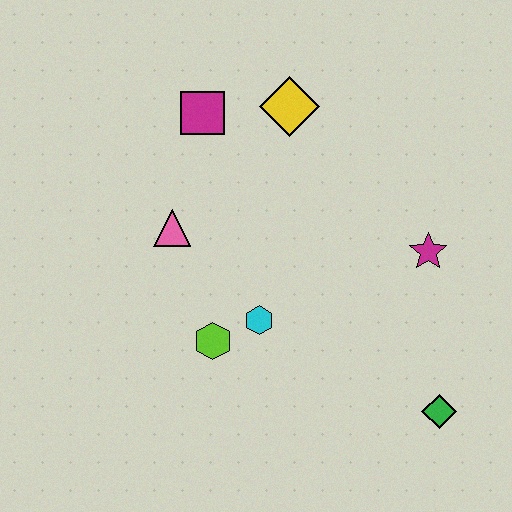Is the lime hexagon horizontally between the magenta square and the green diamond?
Yes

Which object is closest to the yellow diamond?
The magenta square is closest to the yellow diamond.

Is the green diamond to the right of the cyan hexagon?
Yes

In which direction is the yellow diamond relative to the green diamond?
The yellow diamond is above the green diamond.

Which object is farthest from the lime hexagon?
The yellow diamond is farthest from the lime hexagon.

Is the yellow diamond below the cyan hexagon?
No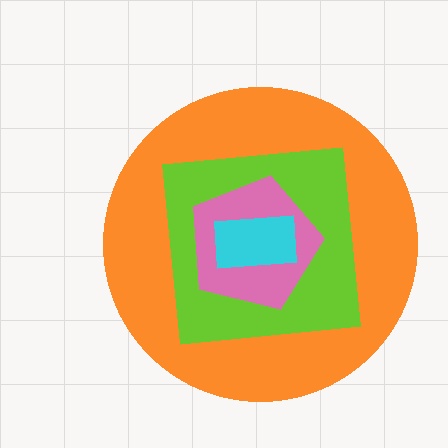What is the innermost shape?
The cyan rectangle.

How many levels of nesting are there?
4.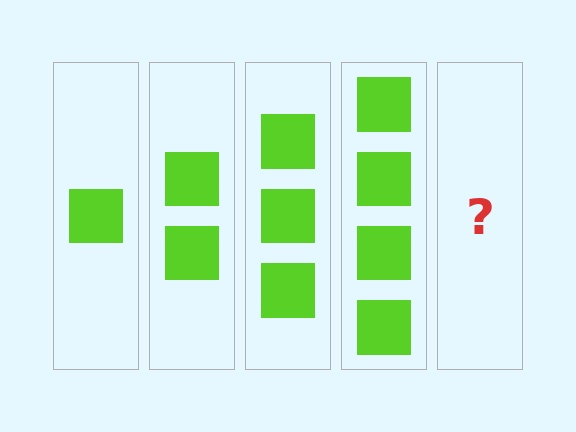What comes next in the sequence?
The next element should be 5 squares.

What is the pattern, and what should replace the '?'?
The pattern is that each step adds one more square. The '?' should be 5 squares.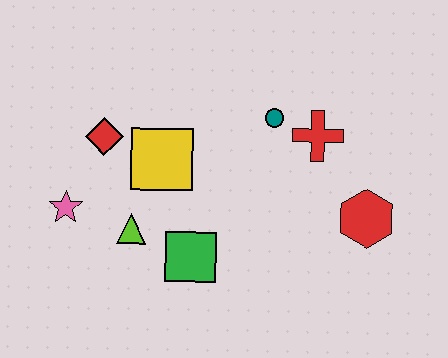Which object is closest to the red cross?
The teal circle is closest to the red cross.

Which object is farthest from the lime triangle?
The red hexagon is farthest from the lime triangle.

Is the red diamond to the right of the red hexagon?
No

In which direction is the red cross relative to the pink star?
The red cross is to the right of the pink star.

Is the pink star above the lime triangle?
Yes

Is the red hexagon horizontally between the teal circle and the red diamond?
No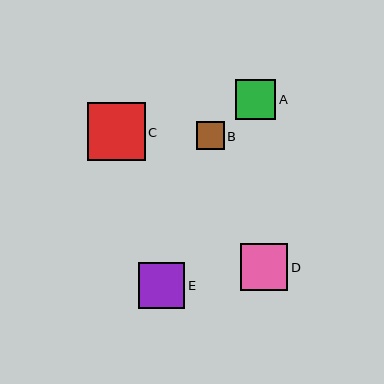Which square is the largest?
Square C is the largest with a size of approximately 58 pixels.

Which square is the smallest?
Square B is the smallest with a size of approximately 28 pixels.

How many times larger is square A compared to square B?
Square A is approximately 1.4 times the size of square B.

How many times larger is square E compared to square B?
Square E is approximately 1.7 times the size of square B.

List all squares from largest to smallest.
From largest to smallest: C, D, E, A, B.